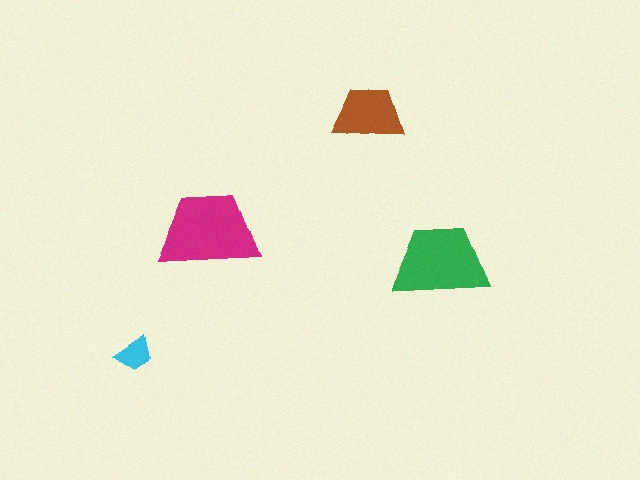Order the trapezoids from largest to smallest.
the magenta one, the green one, the brown one, the cyan one.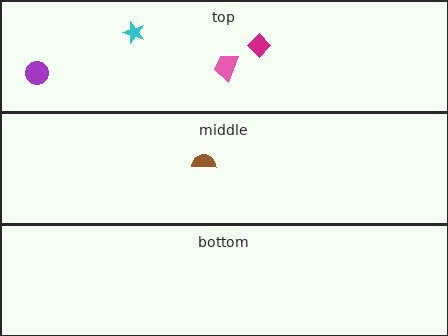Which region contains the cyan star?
The top region.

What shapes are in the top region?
The cyan star, the purple circle, the pink trapezoid, the magenta diamond.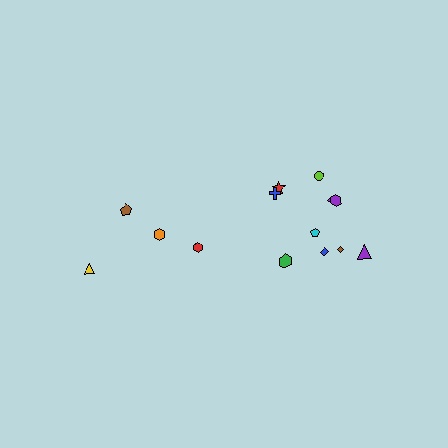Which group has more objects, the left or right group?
The right group.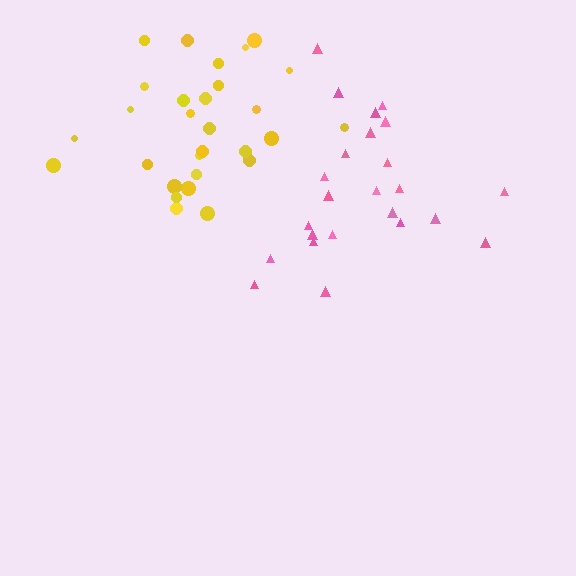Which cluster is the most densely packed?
Yellow.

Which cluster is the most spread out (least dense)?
Pink.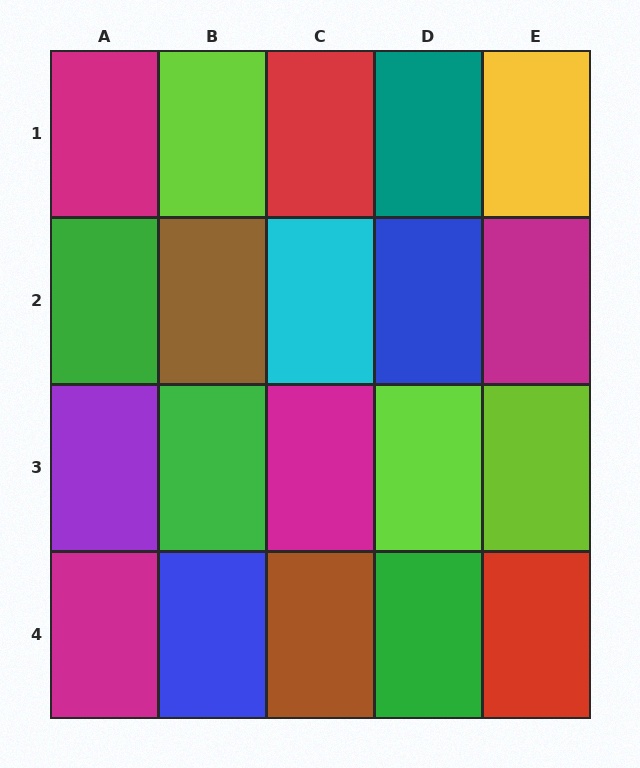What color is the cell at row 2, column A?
Green.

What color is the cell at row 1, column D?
Teal.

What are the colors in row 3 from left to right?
Purple, green, magenta, lime, lime.